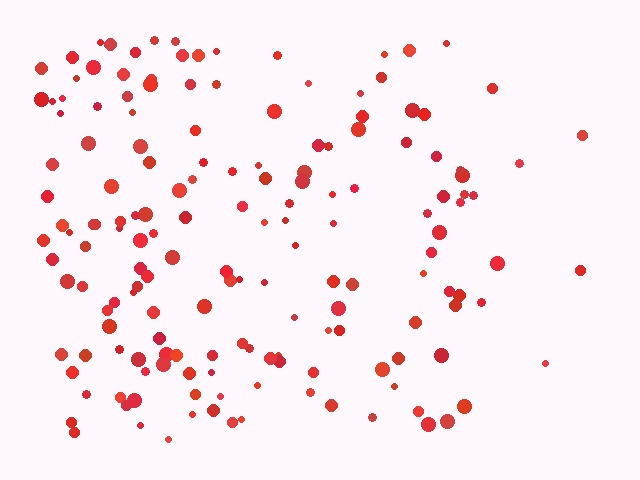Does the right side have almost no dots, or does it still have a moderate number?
Still a moderate number, just noticeably fewer than the left.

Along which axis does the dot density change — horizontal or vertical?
Horizontal.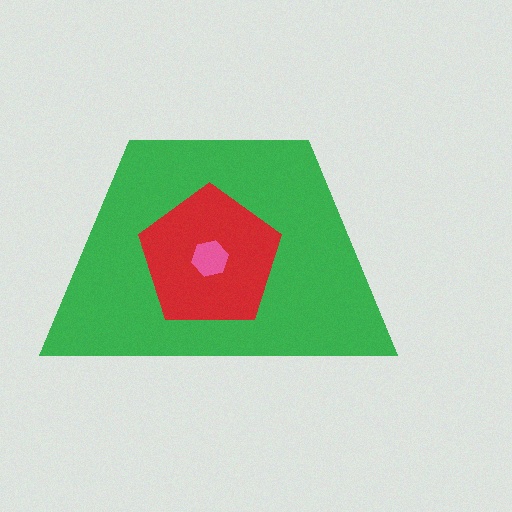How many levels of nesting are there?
3.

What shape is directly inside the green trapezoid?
The red pentagon.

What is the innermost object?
The pink hexagon.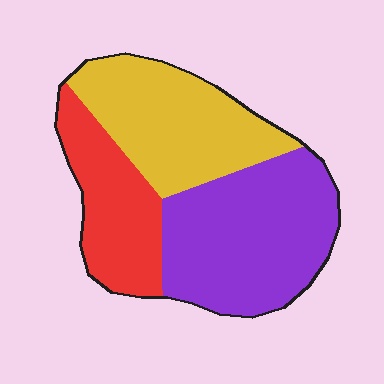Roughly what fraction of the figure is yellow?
Yellow covers 34% of the figure.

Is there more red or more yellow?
Yellow.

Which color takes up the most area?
Purple, at roughly 40%.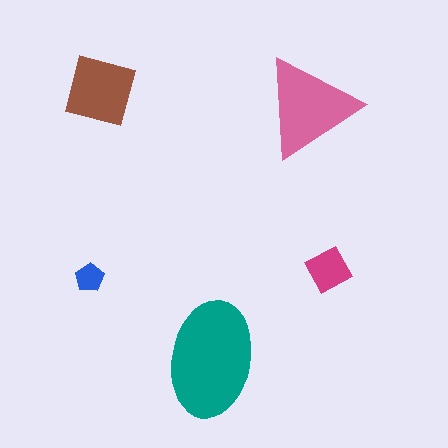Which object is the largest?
The teal ellipse.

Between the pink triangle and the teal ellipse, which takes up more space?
The teal ellipse.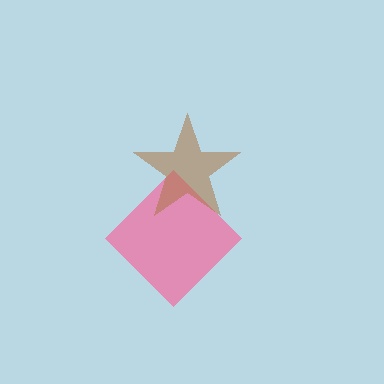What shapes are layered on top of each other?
The layered shapes are: a pink diamond, a brown star.